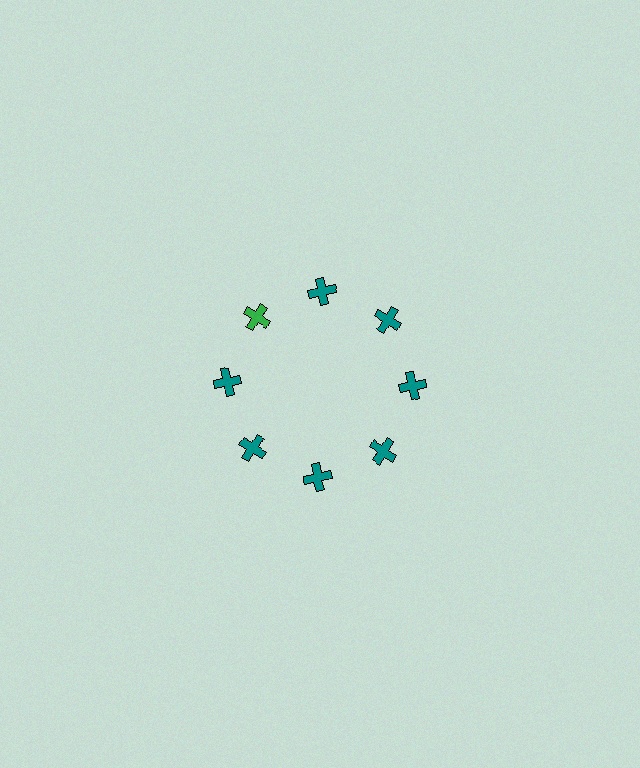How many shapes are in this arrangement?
There are 8 shapes arranged in a ring pattern.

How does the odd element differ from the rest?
It has a different color: green instead of teal.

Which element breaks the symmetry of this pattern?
The green cross at roughly the 10 o'clock position breaks the symmetry. All other shapes are teal crosses.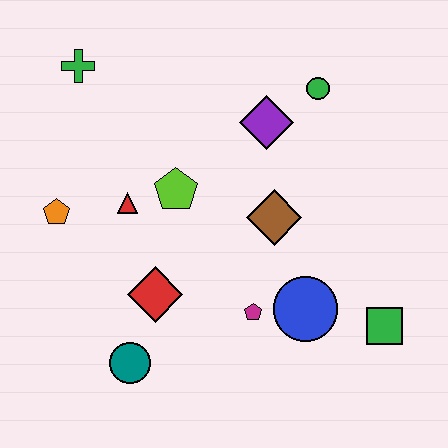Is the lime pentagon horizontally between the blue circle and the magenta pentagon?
No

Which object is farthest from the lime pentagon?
The green square is farthest from the lime pentagon.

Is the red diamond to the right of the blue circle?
No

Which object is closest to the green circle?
The purple diamond is closest to the green circle.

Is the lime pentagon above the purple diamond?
No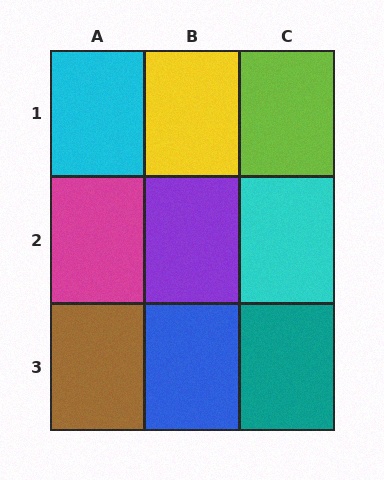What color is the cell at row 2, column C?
Cyan.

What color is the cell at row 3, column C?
Teal.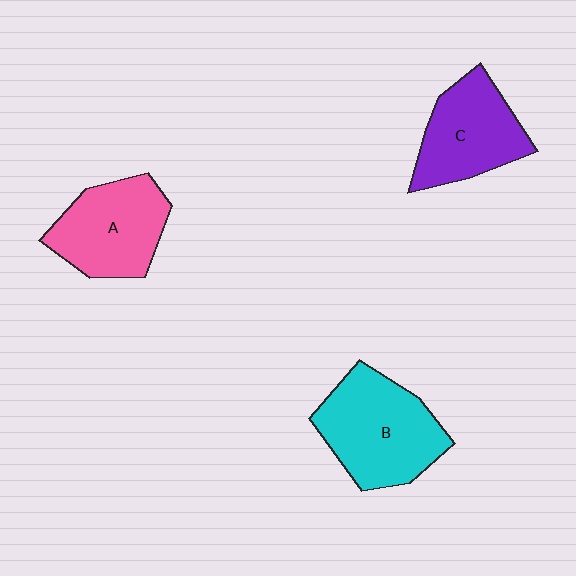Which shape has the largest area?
Shape B (cyan).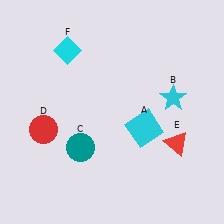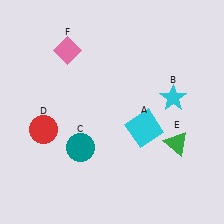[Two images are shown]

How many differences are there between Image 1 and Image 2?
There are 2 differences between the two images.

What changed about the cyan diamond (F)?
In Image 1, F is cyan. In Image 2, it changed to pink.